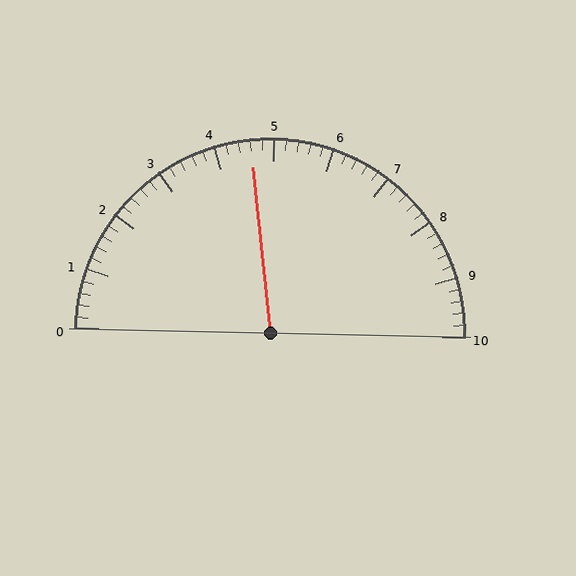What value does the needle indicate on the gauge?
The needle indicates approximately 4.6.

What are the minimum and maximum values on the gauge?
The gauge ranges from 0 to 10.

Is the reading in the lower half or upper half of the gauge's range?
The reading is in the lower half of the range (0 to 10).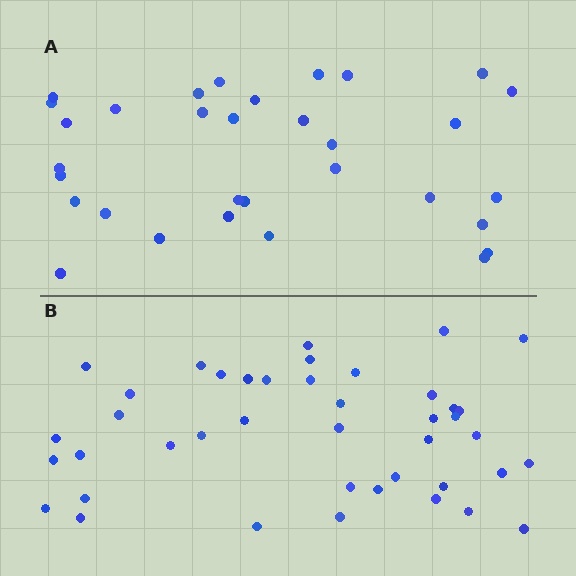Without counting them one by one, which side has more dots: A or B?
Region B (the bottom region) has more dots.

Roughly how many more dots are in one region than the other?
Region B has roughly 10 or so more dots than region A.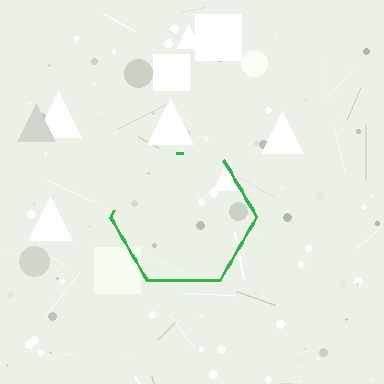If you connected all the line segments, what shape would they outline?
They would outline a hexagon.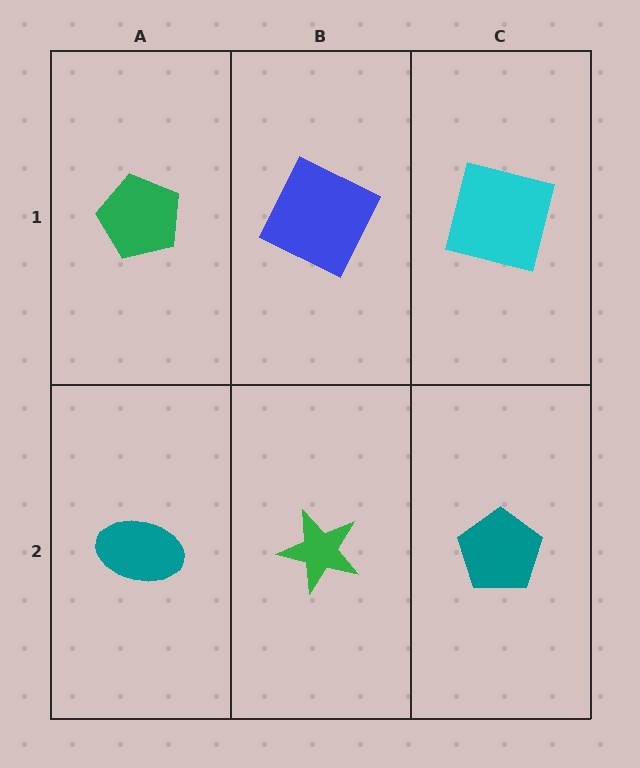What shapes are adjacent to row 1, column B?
A green star (row 2, column B), a green pentagon (row 1, column A), a cyan square (row 1, column C).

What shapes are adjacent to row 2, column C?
A cyan square (row 1, column C), a green star (row 2, column B).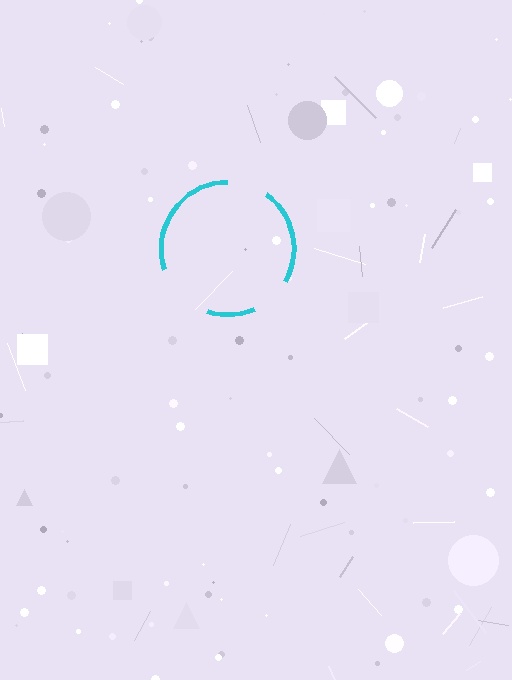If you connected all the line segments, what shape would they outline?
They would outline a circle.